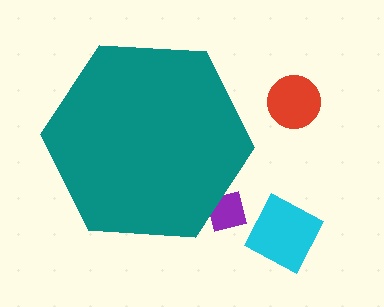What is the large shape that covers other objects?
A teal hexagon.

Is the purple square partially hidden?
Yes, the purple square is partially hidden behind the teal hexagon.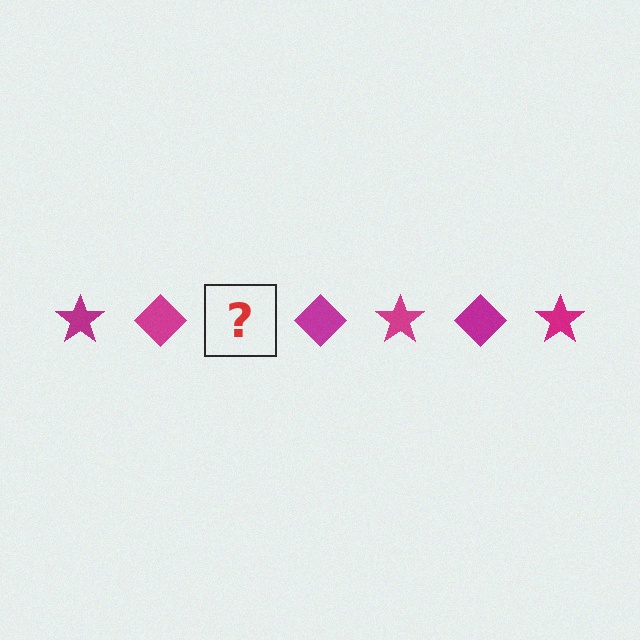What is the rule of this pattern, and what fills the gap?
The rule is that the pattern cycles through star, diamond shapes in magenta. The gap should be filled with a magenta star.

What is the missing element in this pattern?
The missing element is a magenta star.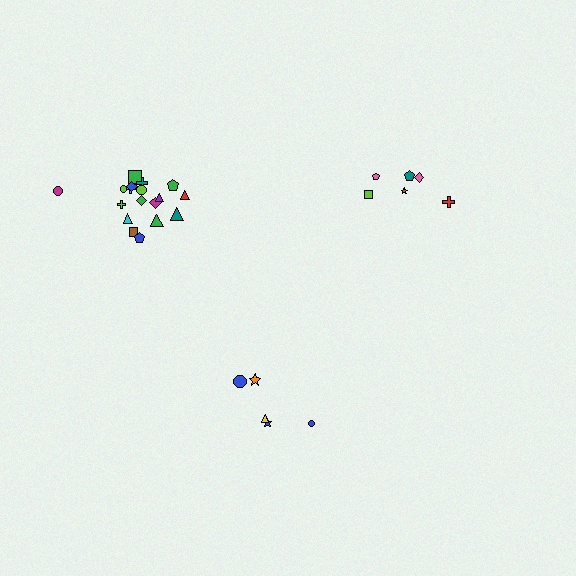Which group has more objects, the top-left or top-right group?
The top-left group.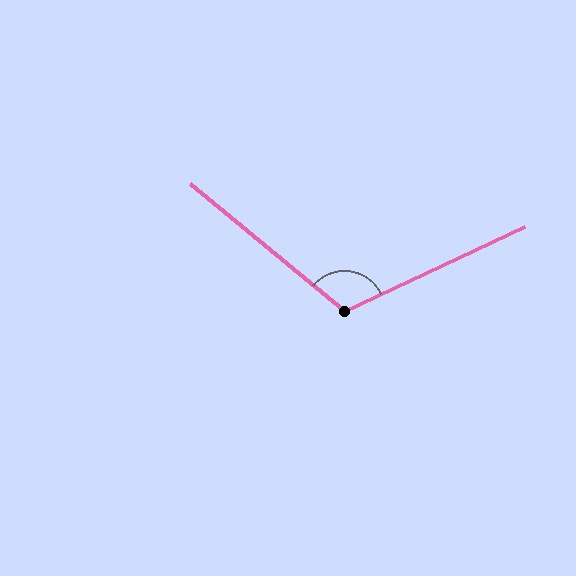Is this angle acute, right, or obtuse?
It is obtuse.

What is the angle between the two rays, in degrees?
Approximately 115 degrees.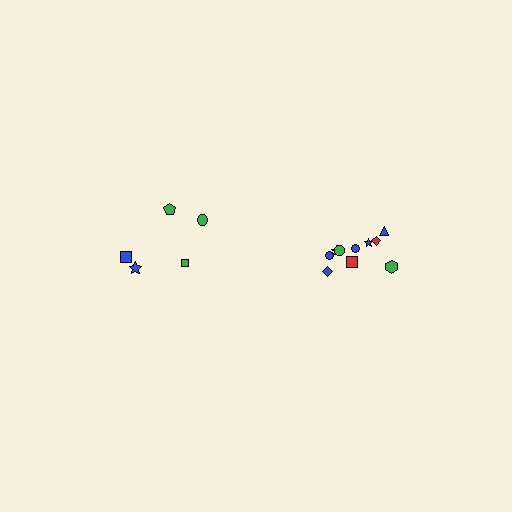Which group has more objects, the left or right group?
The right group.